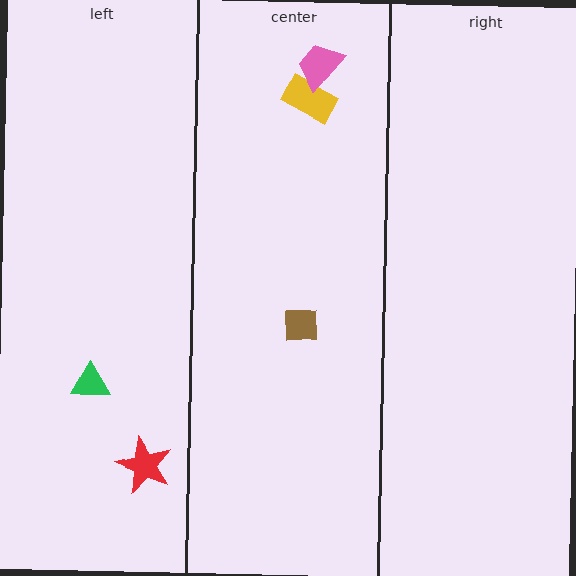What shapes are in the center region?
The brown square, the yellow rectangle, the pink trapezoid.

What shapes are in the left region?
The green triangle, the red star.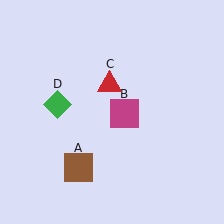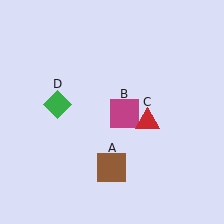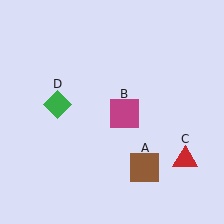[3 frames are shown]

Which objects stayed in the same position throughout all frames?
Magenta square (object B) and green diamond (object D) remained stationary.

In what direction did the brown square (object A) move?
The brown square (object A) moved right.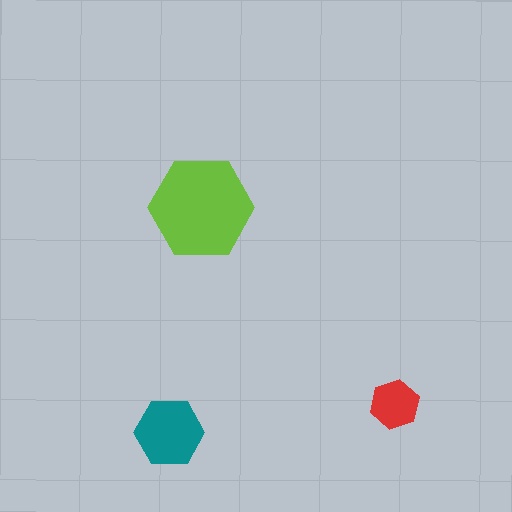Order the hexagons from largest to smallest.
the lime one, the teal one, the red one.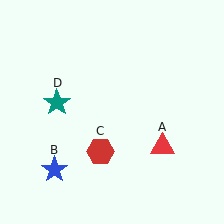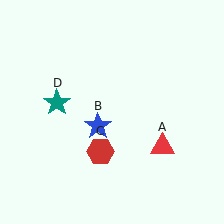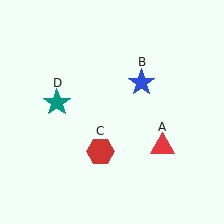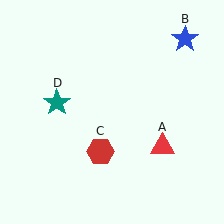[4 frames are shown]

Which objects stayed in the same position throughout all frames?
Red triangle (object A) and red hexagon (object C) and teal star (object D) remained stationary.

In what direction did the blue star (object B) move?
The blue star (object B) moved up and to the right.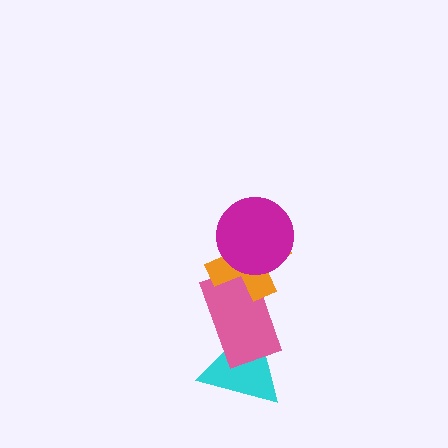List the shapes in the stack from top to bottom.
From top to bottom: the magenta circle, the orange cross, the pink rectangle, the cyan triangle.